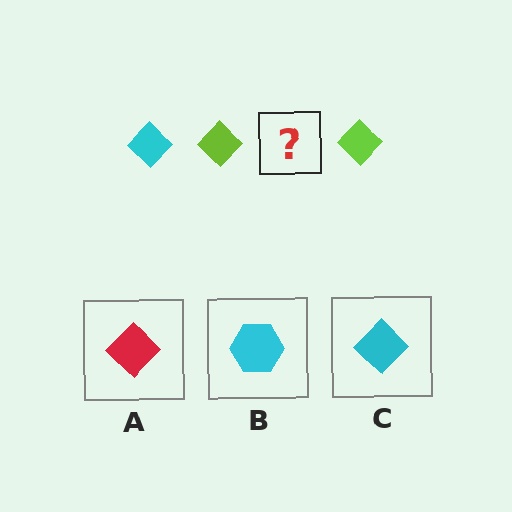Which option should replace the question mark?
Option C.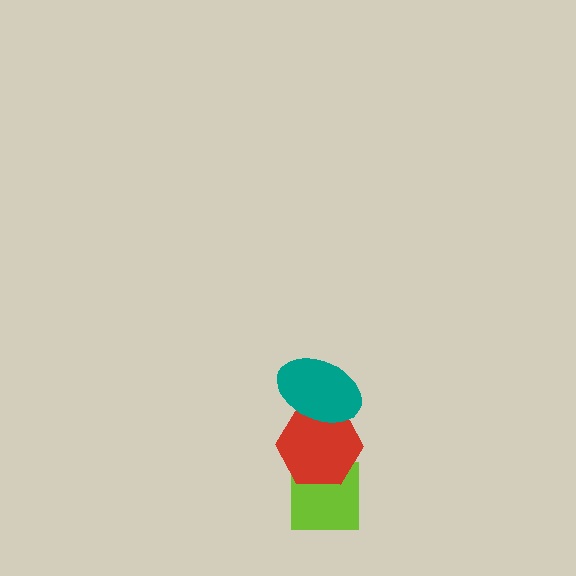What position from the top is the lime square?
The lime square is 3rd from the top.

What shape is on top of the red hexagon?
The teal ellipse is on top of the red hexagon.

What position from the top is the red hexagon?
The red hexagon is 2nd from the top.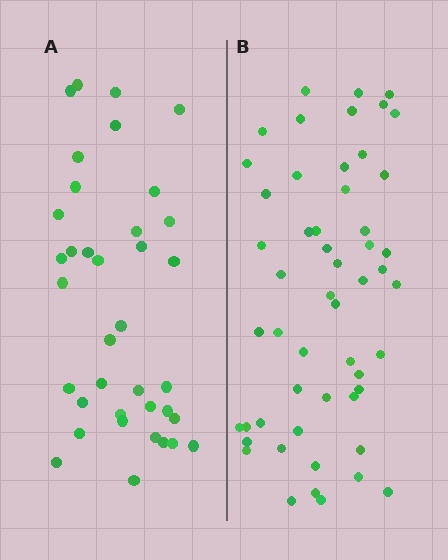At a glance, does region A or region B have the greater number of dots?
Region B (the right region) has more dots.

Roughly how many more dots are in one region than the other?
Region B has approximately 15 more dots than region A.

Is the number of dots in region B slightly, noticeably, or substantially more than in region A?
Region B has noticeably more, but not dramatically so. The ratio is roughly 1.4 to 1.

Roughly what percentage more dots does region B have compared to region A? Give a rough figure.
About 45% more.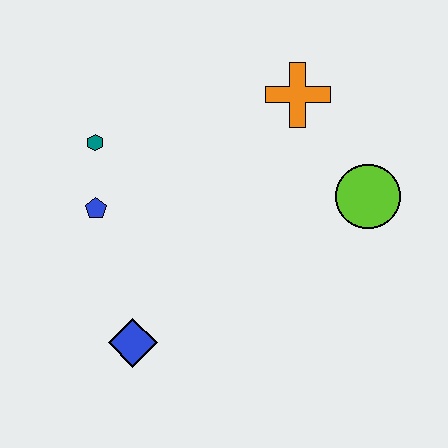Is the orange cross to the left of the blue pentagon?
No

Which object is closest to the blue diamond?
The blue pentagon is closest to the blue diamond.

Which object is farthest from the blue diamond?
The orange cross is farthest from the blue diamond.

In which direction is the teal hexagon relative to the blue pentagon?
The teal hexagon is above the blue pentagon.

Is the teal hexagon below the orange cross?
Yes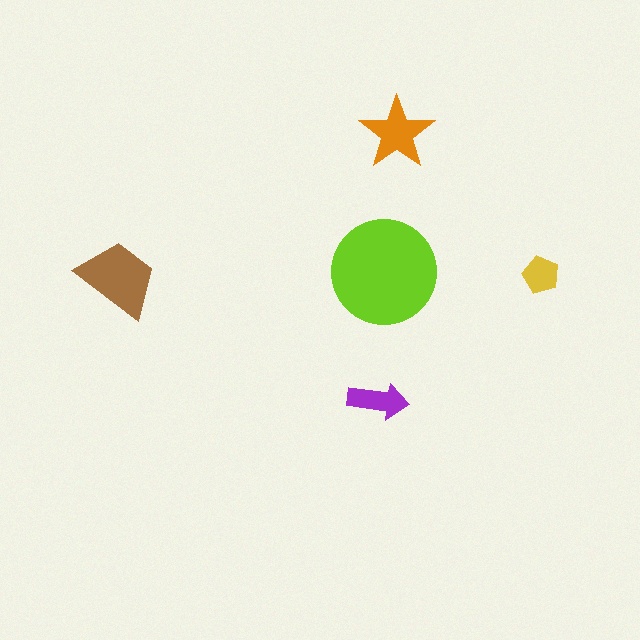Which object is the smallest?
The yellow pentagon.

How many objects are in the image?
There are 5 objects in the image.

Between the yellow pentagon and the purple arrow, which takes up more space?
The purple arrow.